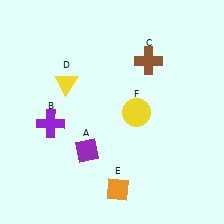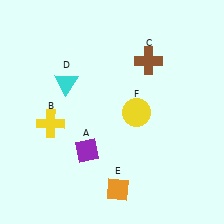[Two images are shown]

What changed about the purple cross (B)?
In Image 1, B is purple. In Image 2, it changed to yellow.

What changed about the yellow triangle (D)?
In Image 1, D is yellow. In Image 2, it changed to cyan.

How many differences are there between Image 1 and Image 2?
There are 2 differences between the two images.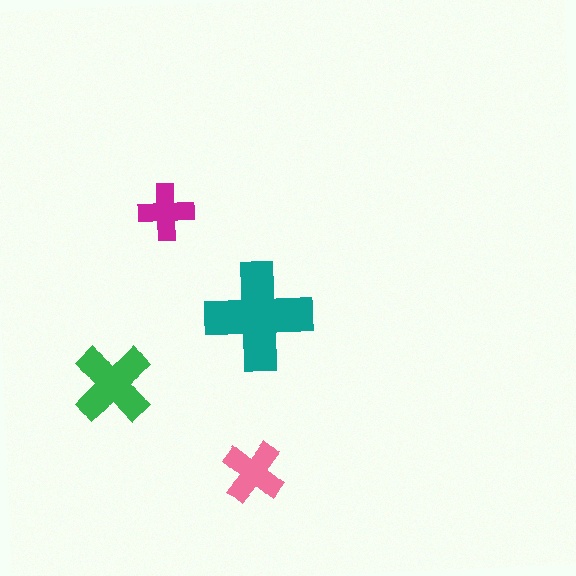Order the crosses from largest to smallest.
the teal one, the green one, the pink one, the magenta one.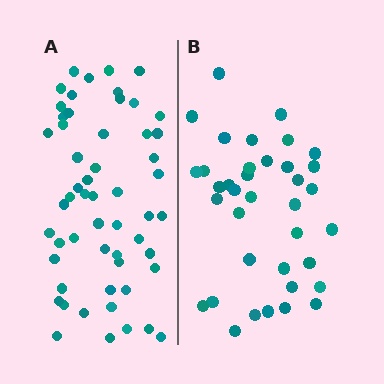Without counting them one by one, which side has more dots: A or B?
Region A (the left region) has more dots.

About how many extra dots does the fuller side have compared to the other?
Region A has approximately 20 more dots than region B.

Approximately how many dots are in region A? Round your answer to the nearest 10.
About 60 dots. (The exact count is 55, which rounds to 60.)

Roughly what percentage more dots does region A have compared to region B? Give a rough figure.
About 50% more.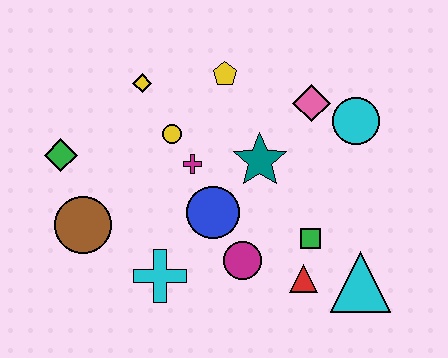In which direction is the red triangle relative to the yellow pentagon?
The red triangle is below the yellow pentagon.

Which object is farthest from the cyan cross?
The cyan circle is farthest from the cyan cross.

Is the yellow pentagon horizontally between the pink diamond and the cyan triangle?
No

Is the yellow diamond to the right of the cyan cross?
No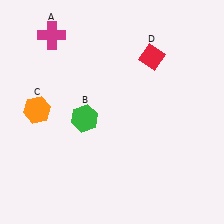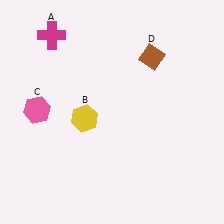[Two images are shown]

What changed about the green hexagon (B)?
In Image 1, B is green. In Image 2, it changed to yellow.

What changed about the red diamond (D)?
In Image 1, D is red. In Image 2, it changed to brown.